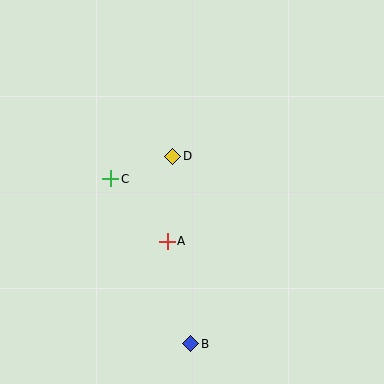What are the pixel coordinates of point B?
Point B is at (191, 344).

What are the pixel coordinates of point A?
Point A is at (167, 241).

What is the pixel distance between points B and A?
The distance between B and A is 105 pixels.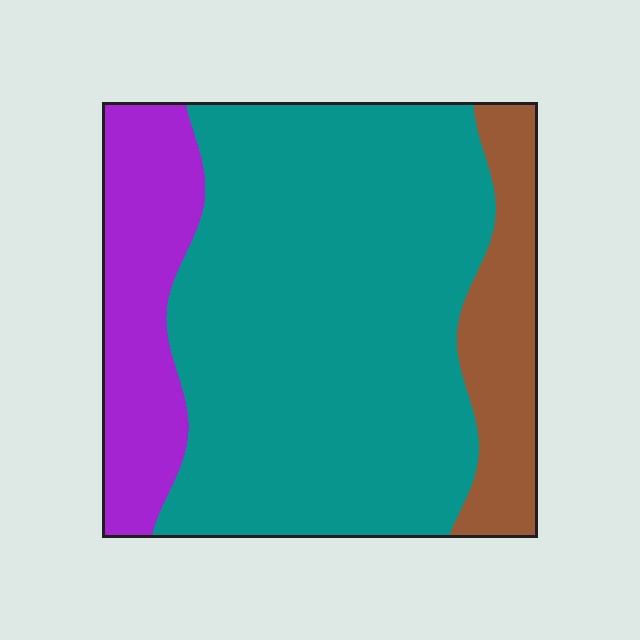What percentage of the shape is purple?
Purple covers about 20% of the shape.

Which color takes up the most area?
Teal, at roughly 65%.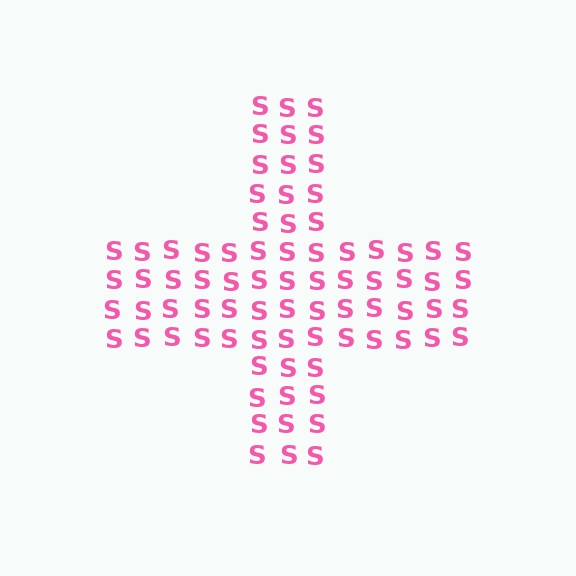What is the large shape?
The large shape is a cross.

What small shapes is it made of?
It is made of small letter S's.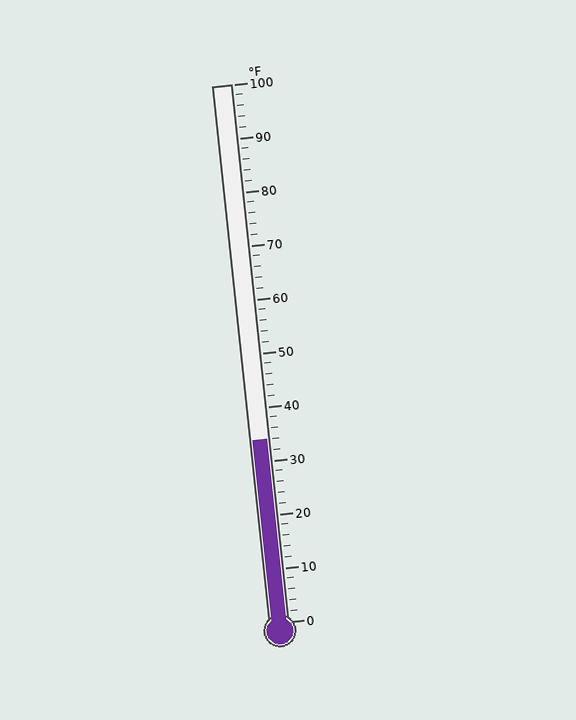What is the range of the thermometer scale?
The thermometer scale ranges from 0°F to 100°F.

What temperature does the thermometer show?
The thermometer shows approximately 34°F.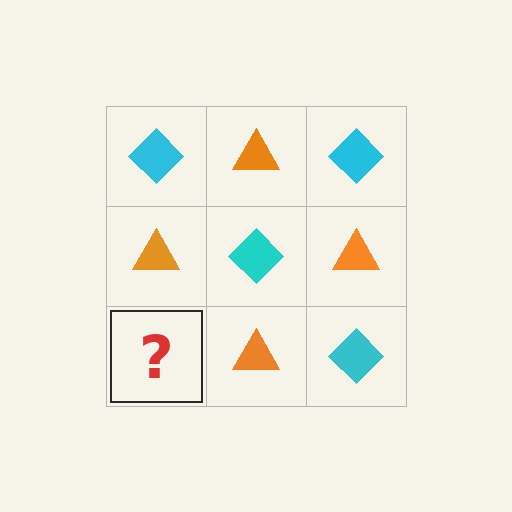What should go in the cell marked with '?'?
The missing cell should contain a cyan diamond.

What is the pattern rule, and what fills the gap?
The rule is that it alternates cyan diamond and orange triangle in a checkerboard pattern. The gap should be filled with a cyan diamond.